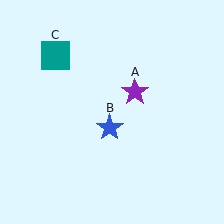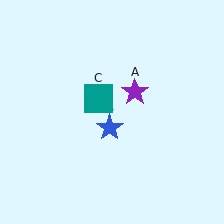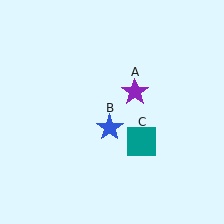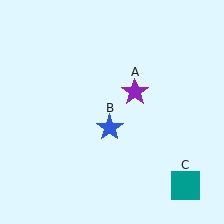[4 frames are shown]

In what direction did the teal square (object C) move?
The teal square (object C) moved down and to the right.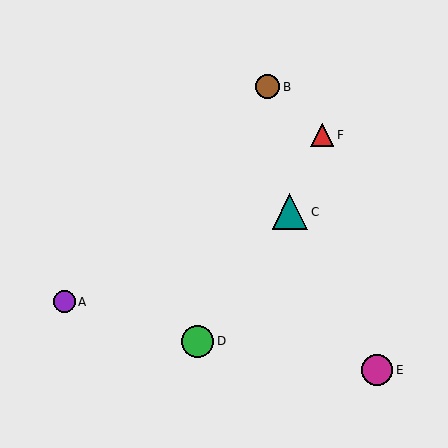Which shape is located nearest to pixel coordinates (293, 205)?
The teal triangle (labeled C) at (290, 212) is nearest to that location.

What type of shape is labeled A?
Shape A is a purple circle.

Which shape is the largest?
The teal triangle (labeled C) is the largest.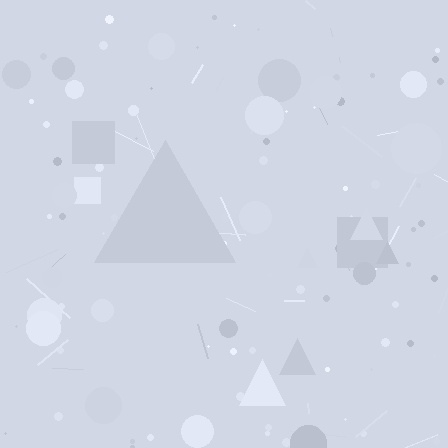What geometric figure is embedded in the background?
A triangle is embedded in the background.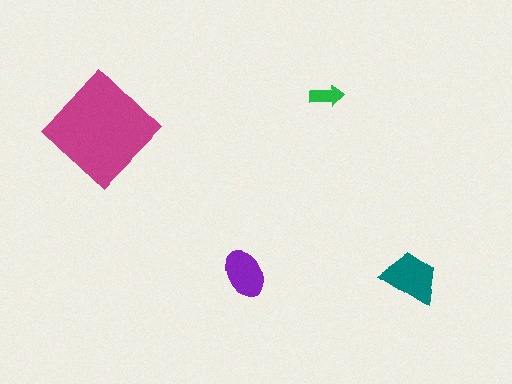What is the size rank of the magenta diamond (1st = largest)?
1st.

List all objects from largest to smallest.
The magenta diamond, the teal trapezoid, the purple ellipse, the green arrow.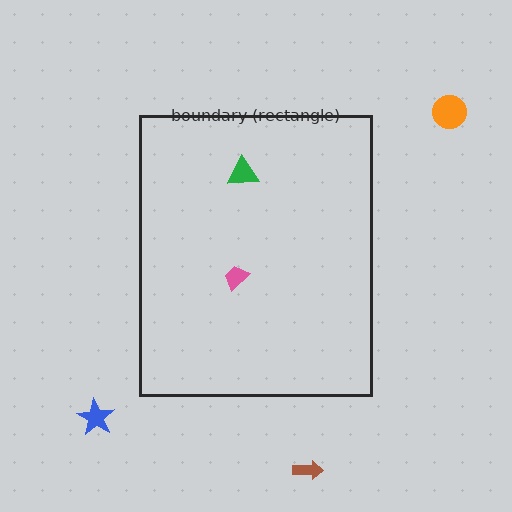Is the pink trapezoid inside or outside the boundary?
Inside.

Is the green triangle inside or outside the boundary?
Inside.